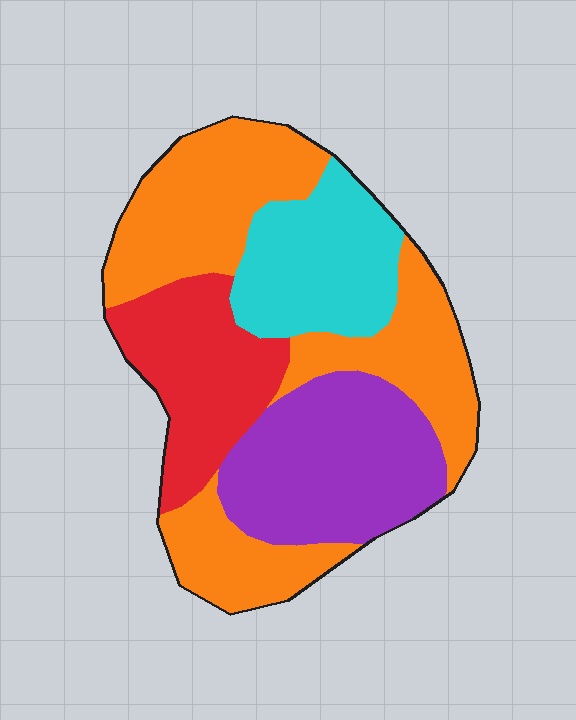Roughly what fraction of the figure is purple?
Purple takes up about one quarter (1/4) of the figure.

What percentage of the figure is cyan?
Cyan covers about 15% of the figure.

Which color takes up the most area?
Orange, at roughly 40%.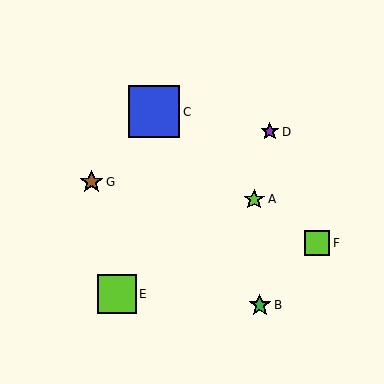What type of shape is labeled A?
Shape A is a lime star.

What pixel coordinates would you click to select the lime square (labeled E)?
Click at (117, 294) to select the lime square E.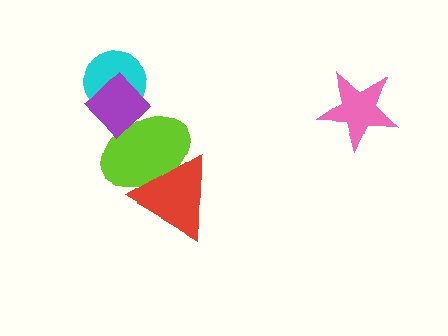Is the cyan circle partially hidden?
Yes, it is partially covered by another shape.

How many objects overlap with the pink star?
0 objects overlap with the pink star.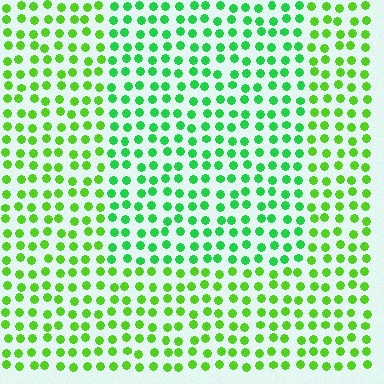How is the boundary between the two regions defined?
The boundary is defined purely by a slight shift in hue (about 30 degrees). Spacing, size, and orientation are identical on both sides.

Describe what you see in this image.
The image is filled with small lime elements in a uniform arrangement. A rectangle-shaped region is visible where the elements are tinted to a slightly different hue, forming a subtle color boundary.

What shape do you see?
I see a rectangle.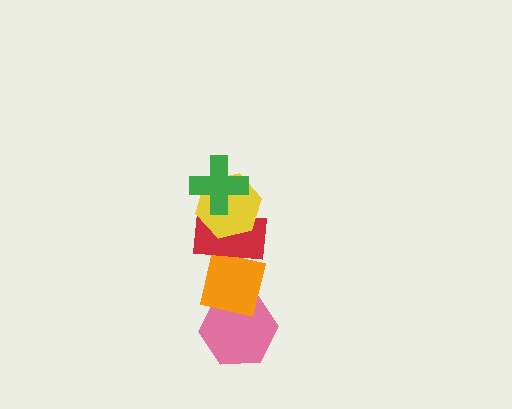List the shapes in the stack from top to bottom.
From top to bottom: the green cross, the yellow hexagon, the red rectangle, the orange square, the pink hexagon.